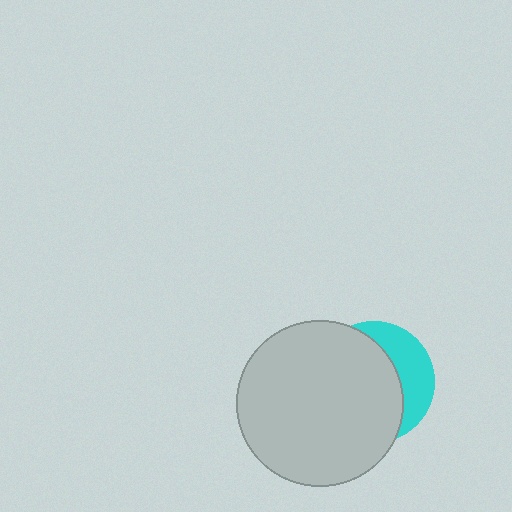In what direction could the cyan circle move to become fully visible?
The cyan circle could move right. That would shift it out from behind the light gray circle entirely.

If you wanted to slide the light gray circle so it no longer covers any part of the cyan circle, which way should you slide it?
Slide it left — that is the most direct way to separate the two shapes.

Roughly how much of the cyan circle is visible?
A small part of it is visible (roughly 32%).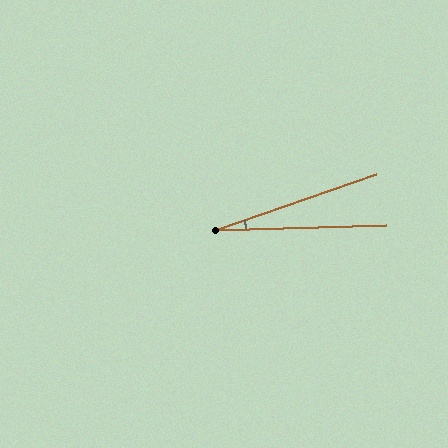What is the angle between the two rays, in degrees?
Approximately 17 degrees.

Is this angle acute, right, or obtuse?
It is acute.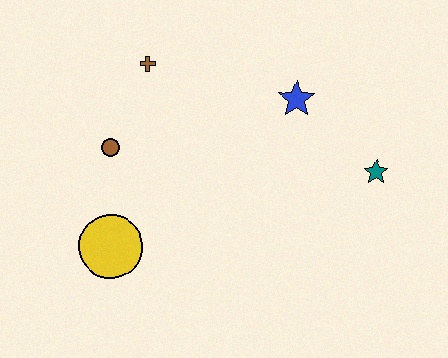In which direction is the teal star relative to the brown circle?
The teal star is to the right of the brown circle.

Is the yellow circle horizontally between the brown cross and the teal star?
No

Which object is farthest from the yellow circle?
The teal star is farthest from the yellow circle.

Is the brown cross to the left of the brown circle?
No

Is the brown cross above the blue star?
Yes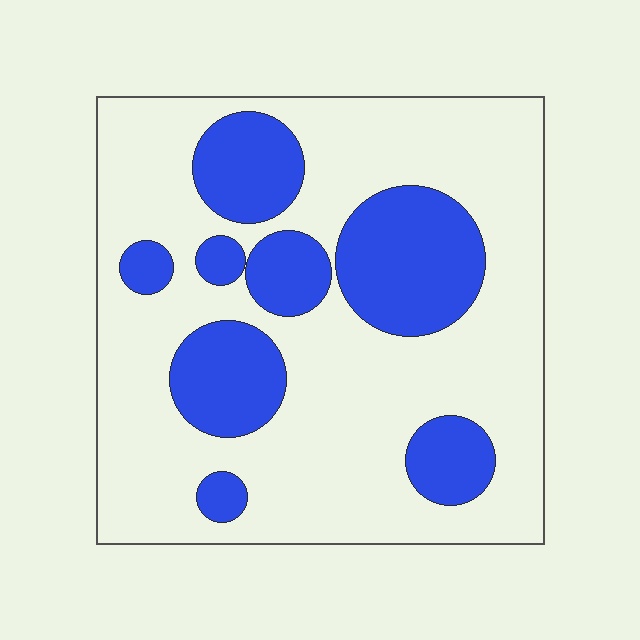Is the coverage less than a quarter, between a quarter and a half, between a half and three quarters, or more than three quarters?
Between a quarter and a half.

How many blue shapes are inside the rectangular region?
8.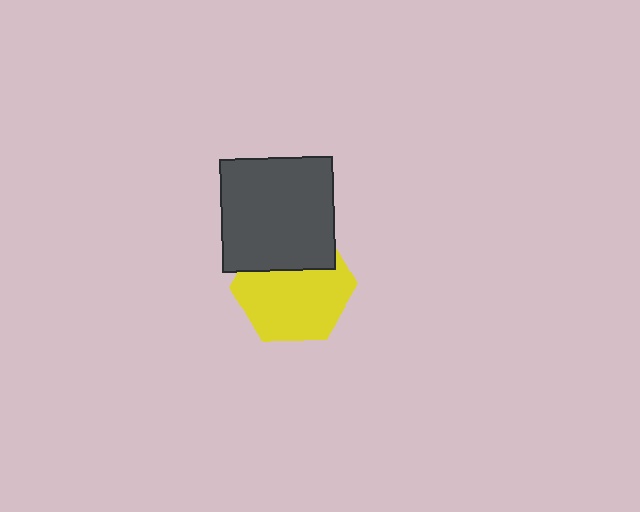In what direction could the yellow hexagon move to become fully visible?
The yellow hexagon could move down. That would shift it out from behind the dark gray square entirely.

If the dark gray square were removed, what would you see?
You would see the complete yellow hexagon.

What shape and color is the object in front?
The object in front is a dark gray square.